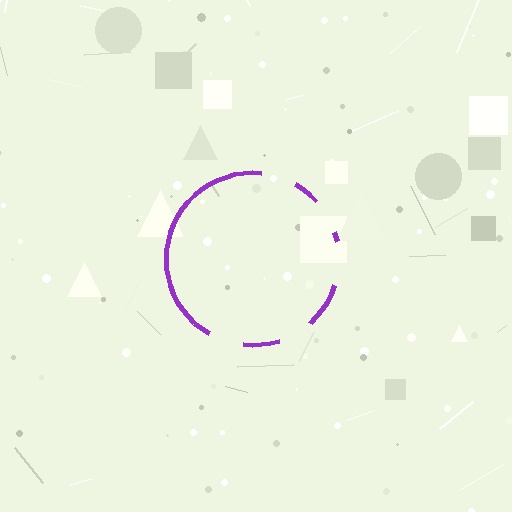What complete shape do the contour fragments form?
The contour fragments form a circle.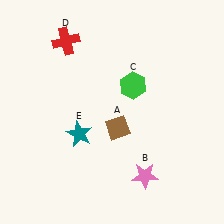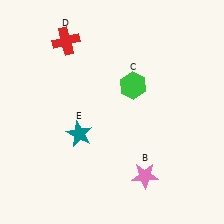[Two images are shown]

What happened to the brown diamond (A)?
The brown diamond (A) was removed in Image 2. It was in the bottom-right area of Image 1.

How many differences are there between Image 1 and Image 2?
There is 1 difference between the two images.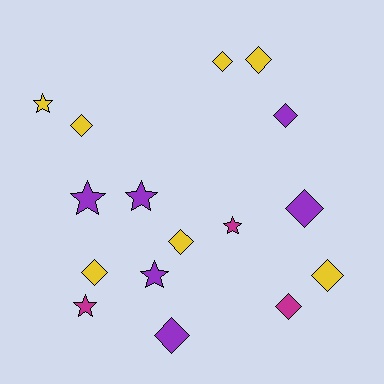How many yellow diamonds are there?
There are 6 yellow diamonds.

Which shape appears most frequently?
Diamond, with 10 objects.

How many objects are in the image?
There are 16 objects.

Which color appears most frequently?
Yellow, with 7 objects.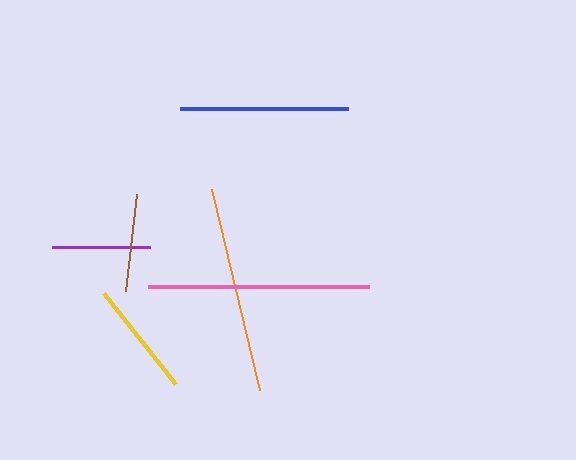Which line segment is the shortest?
The brown line is the shortest at approximately 97 pixels.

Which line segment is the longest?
The pink line is the longest at approximately 222 pixels.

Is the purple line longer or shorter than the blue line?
The blue line is longer than the purple line.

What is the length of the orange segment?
The orange segment is approximately 207 pixels long.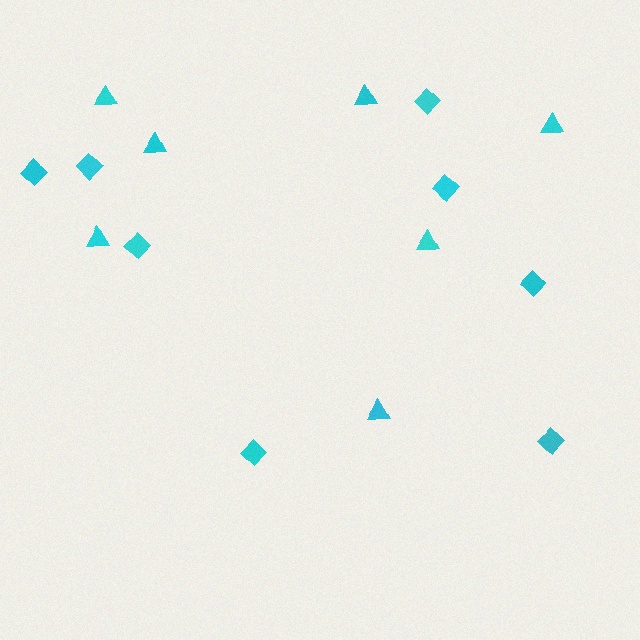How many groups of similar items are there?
There are 2 groups: one group of triangles (7) and one group of diamonds (8).